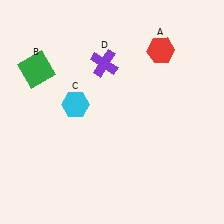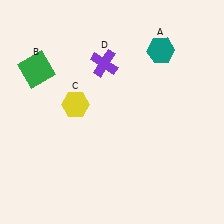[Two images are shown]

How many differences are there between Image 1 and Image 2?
There are 2 differences between the two images.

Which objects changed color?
A changed from red to teal. C changed from cyan to yellow.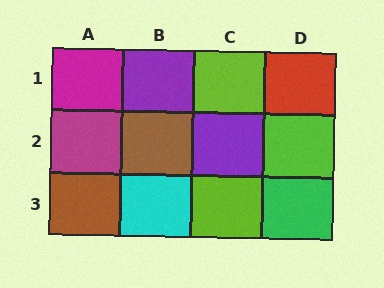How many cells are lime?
3 cells are lime.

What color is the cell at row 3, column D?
Green.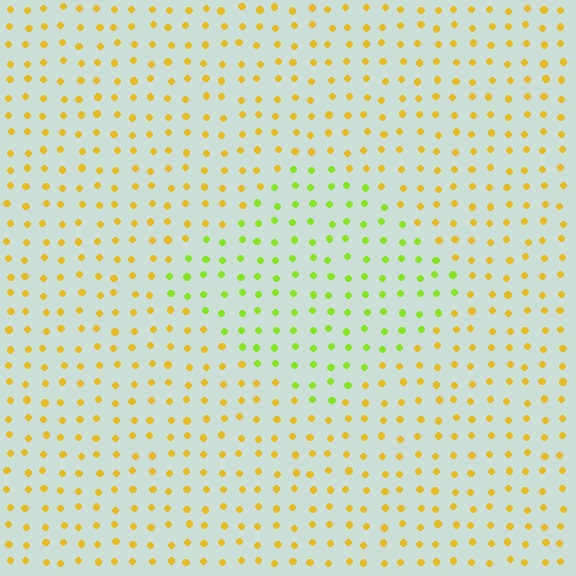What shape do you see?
I see a diamond.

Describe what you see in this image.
The image is filled with small yellow elements in a uniform arrangement. A diamond-shaped region is visible where the elements are tinted to a slightly different hue, forming a subtle color boundary.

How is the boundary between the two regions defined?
The boundary is defined purely by a slight shift in hue (about 43 degrees). Spacing, size, and orientation are identical on both sides.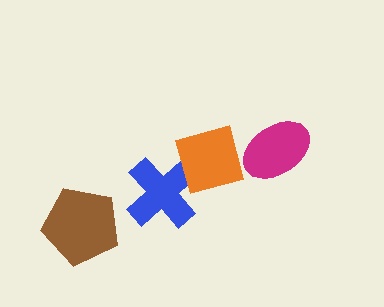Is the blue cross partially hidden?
Yes, it is partially covered by another shape.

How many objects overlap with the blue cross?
1 object overlaps with the blue cross.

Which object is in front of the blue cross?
The orange diamond is in front of the blue cross.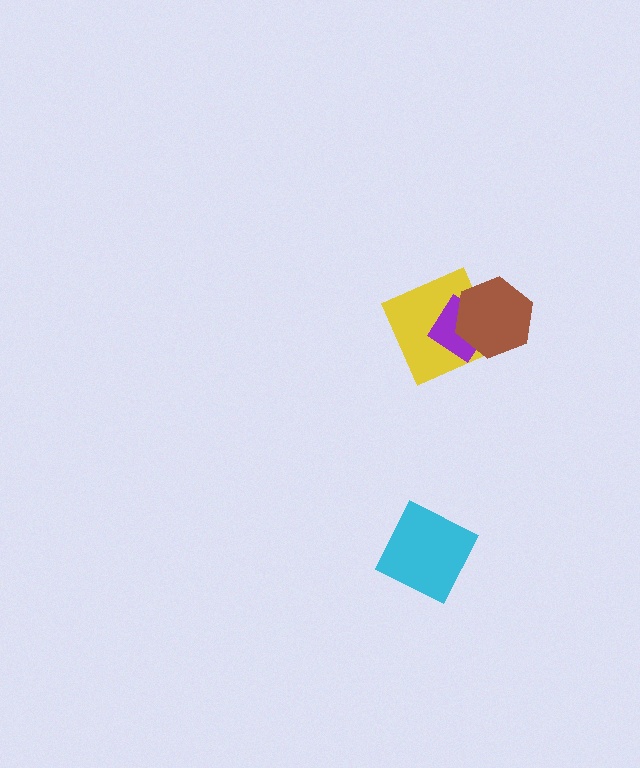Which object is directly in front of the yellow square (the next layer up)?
The purple diamond is directly in front of the yellow square.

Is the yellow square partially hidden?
Yes, it is partially covered by another shape.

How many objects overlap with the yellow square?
2 objects overlap with the yellow square.